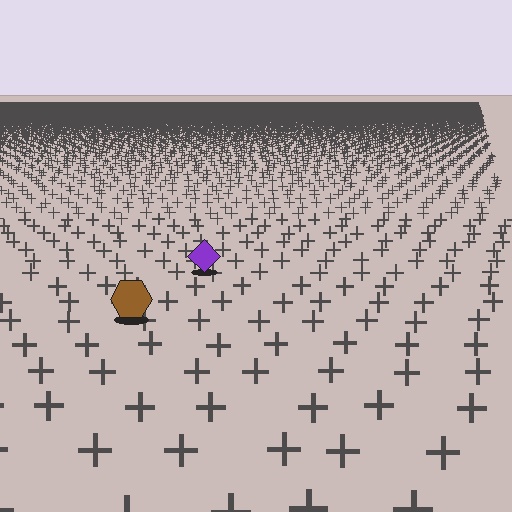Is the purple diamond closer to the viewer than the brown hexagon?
No. The brown hexagon is closer — you can tell from the texture gradient: the ground texture is coarser near it.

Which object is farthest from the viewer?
The purple diamond is farthest from the viewer. It appears smaller and the ground texture around it is denser.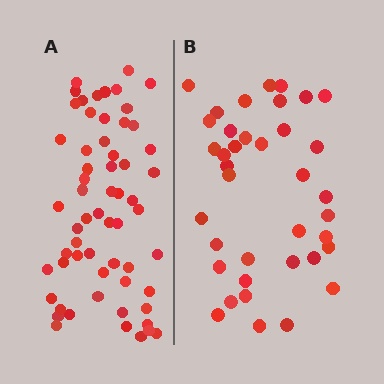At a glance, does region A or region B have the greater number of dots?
Region A (the left region) has more dots.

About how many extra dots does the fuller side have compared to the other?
Region A has approximately 20 more dots than region B.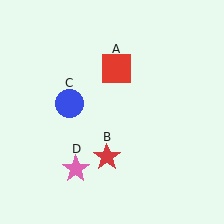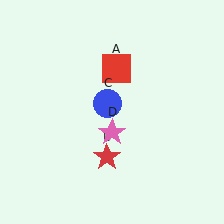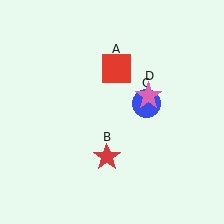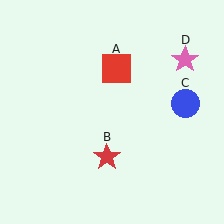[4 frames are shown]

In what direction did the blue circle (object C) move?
The blue circle (object C) moved right.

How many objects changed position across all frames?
2 objects changed position: blue circle (object C), pink star (object D).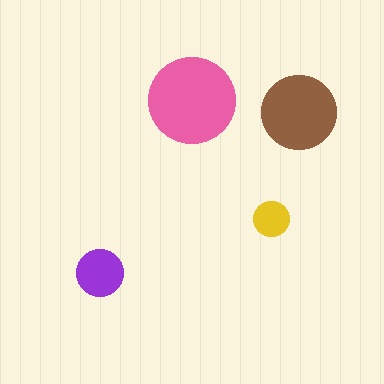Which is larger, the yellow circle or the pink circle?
The pink one.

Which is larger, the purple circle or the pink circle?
The pink one.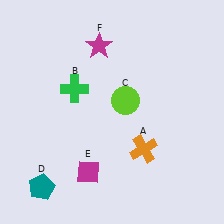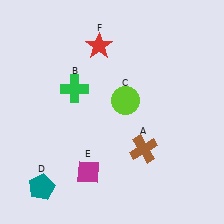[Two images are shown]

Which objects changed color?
A changed from orange to brown. F changed from magenta to red.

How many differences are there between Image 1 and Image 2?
There are 2 differences between the two images.